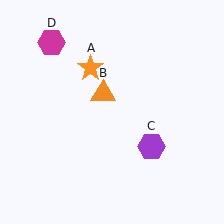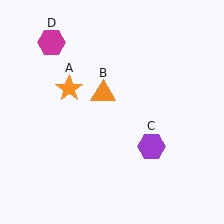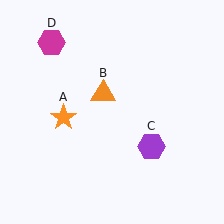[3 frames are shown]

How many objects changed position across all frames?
1 object changed position: orange star (object A).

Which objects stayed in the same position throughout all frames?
Orange triangle (object B) and purple hexagon (object C) and magenta hexagon (object D) remained stationary.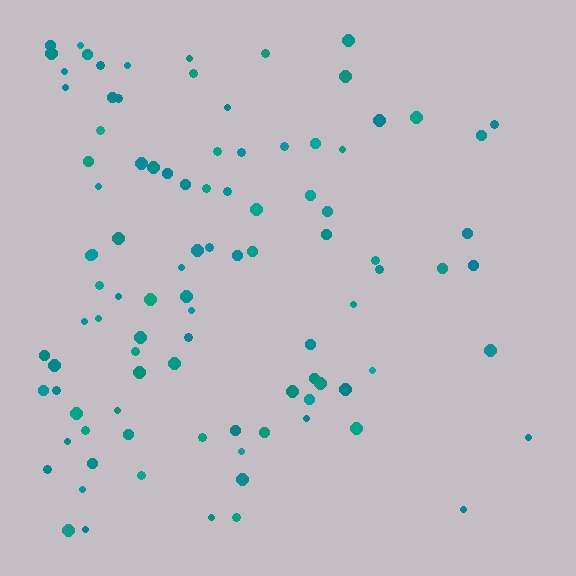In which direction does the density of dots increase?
From right to left, with the left side densest.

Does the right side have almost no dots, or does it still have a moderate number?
Still a moderate number, just noticeably fewer than the left.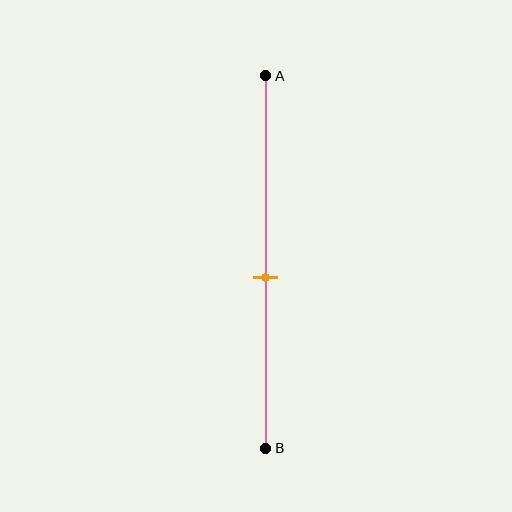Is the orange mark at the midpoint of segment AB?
No, the mark is at about 55% from A, not at the 50% midpoint.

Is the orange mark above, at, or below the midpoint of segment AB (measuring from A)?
The orange mark is below the midpoint of segment AB.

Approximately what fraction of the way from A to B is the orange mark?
The orange mark is approximately 55% of the way from A to B.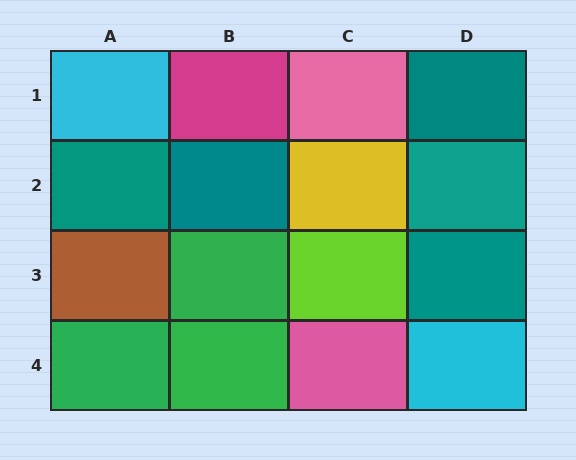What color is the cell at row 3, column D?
Teal.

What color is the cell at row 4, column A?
Green.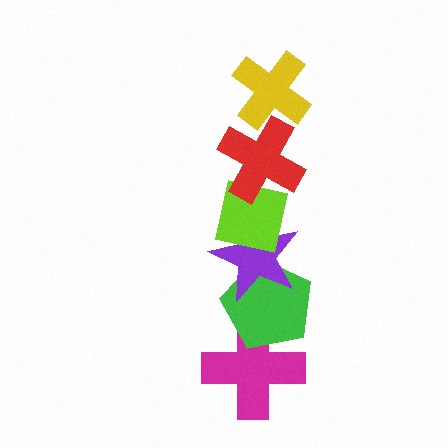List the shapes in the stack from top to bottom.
From top to bottom: the yellow cross, the red cross, the lime square, the purple star, the green pentagon, the magenta cross.